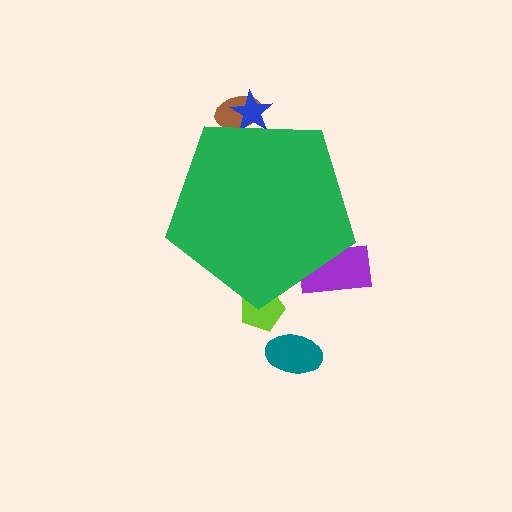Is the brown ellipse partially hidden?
Yes, the brown ellipse is partially hidden behind the green pentagon.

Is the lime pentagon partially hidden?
Yes, the lime pentagon is partially hidden behind the green pentagon.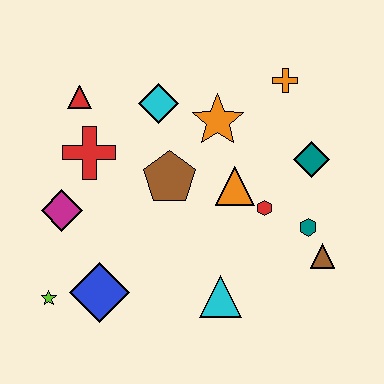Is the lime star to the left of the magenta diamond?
Yes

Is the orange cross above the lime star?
Yes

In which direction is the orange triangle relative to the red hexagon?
The orange triangle is to the left of the red hexagon.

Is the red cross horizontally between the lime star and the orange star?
Yes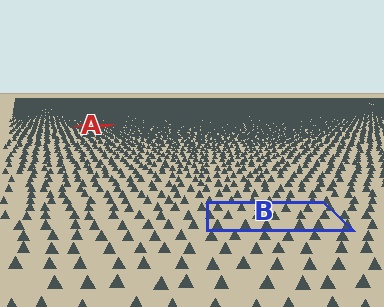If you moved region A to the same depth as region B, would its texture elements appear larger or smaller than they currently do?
They would appear larger. At a closer depth, the same texture elements are projected at a bigger on-screen size.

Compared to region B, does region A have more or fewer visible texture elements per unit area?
Region A has more texture elements per unit area — they are packed more densely because it is farther away.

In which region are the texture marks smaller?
The texture marks are smaller in region A, because it is farther away.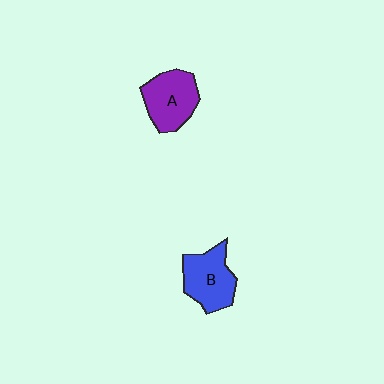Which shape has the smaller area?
Shape A (purple).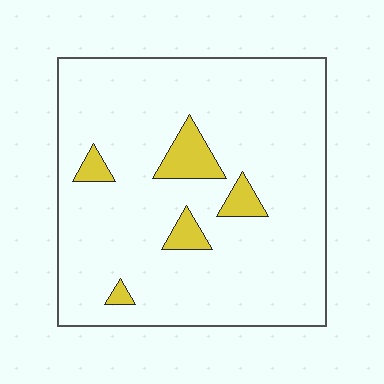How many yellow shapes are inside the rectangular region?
5.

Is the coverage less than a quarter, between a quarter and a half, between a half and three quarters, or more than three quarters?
Less than a quarter.